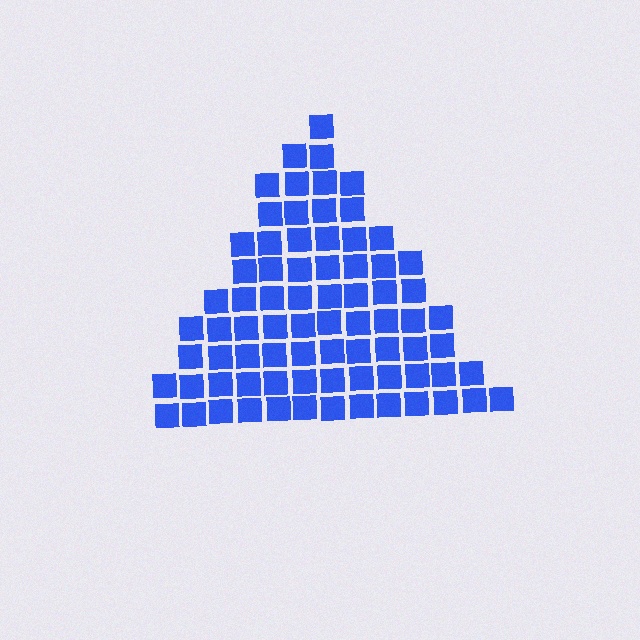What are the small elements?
The small elements are squares.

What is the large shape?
The large shape is a triangle.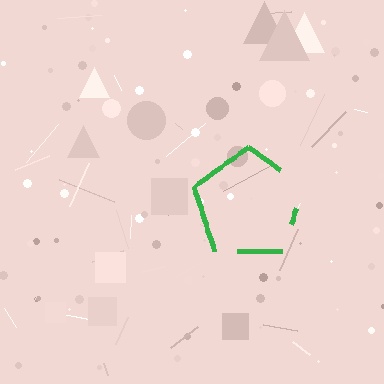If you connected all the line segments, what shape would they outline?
They would outline a pentagon.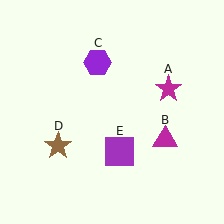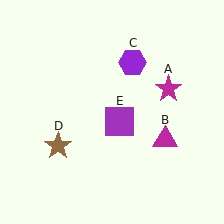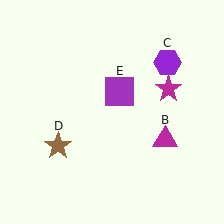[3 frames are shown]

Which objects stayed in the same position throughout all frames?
Magenta star (object A) and magenta triangle (object B) and brown star (object D) remained stationary.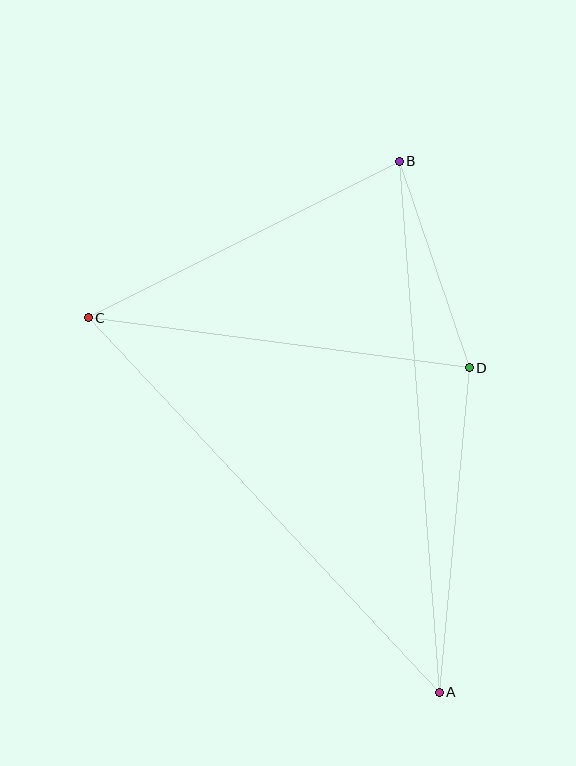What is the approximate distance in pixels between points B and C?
The distance between B and C is approximately 348 pixels.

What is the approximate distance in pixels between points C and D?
The distance between C and D is approximately 384 pixels.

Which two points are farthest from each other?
Points A and B are farthest from each other.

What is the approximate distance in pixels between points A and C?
The distance between A and C is approximately 513 pixels.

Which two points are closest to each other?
Points B and D are closest to each other.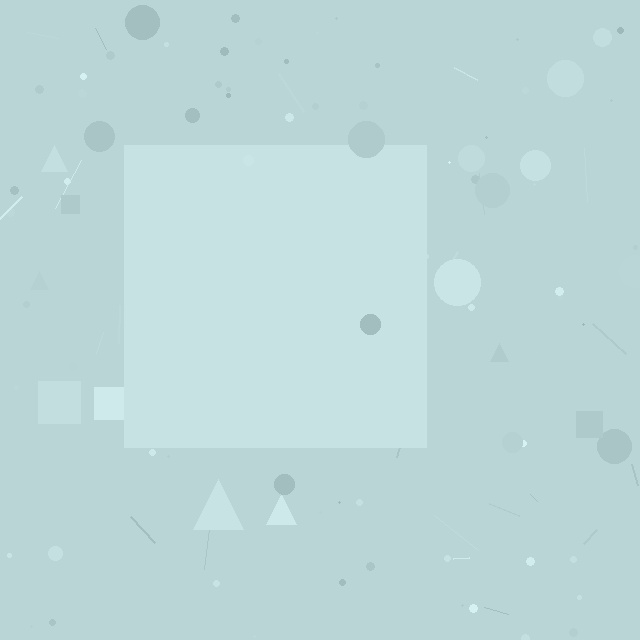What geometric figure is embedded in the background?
A square is embedded in the background.